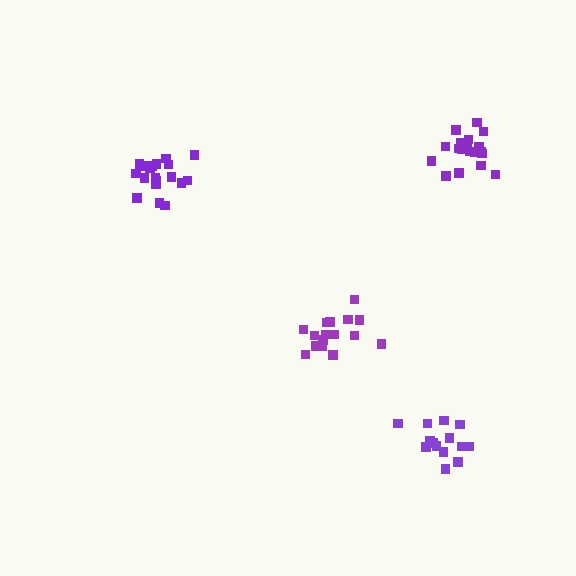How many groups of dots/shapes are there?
There are 4 groups.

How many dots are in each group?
Group 1: 19 dots, Group 2: 16 dots, Group 3: 19 dots, Group 4: 14 dots (68 total).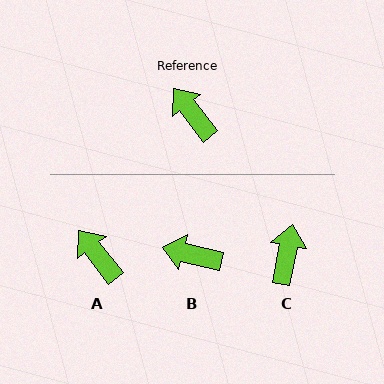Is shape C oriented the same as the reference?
No, it is off by about 48 degrees.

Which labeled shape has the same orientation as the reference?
A.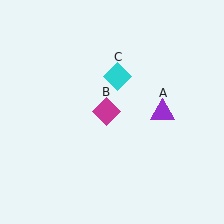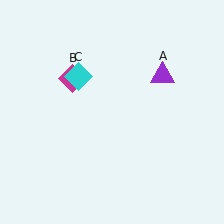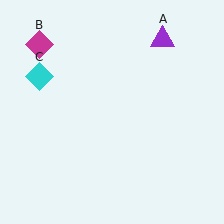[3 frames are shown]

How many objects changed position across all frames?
3 objects changed position: purple triangle (object A), magenta diamond (object B), cyan diamond (object C).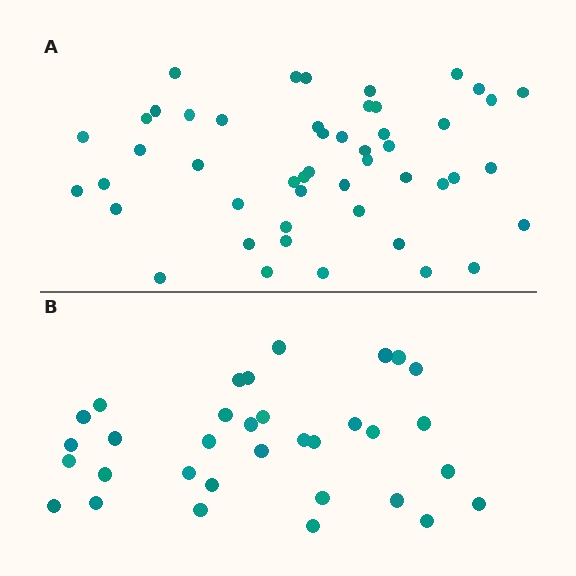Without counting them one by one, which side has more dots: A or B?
Region A (the top region) has more dots.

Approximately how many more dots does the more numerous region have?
Region A has approximately 15 more dots than region B.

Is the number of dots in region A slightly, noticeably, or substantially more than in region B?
Region A has substantially more. The ratio is roughly 1.5 to 1.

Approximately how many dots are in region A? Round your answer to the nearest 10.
About 50 dots. (The exact count is 49, which rounds to 50.)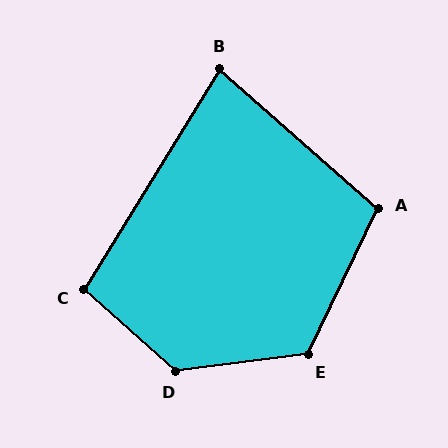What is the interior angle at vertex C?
Approximately 100 degrees (obtuse).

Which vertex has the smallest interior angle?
B, at approximately 80 degrees.